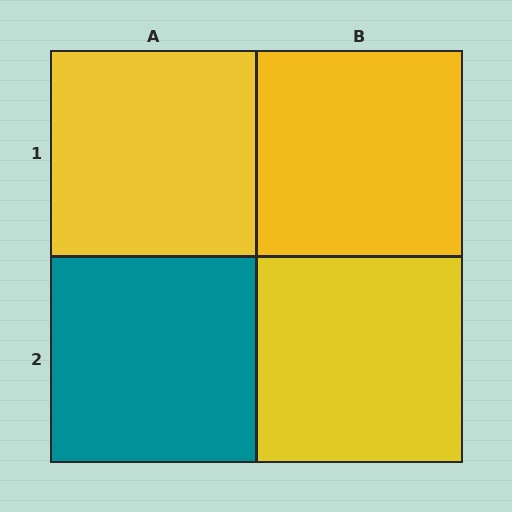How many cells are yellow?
3 cells are yellow.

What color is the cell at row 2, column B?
Yellow.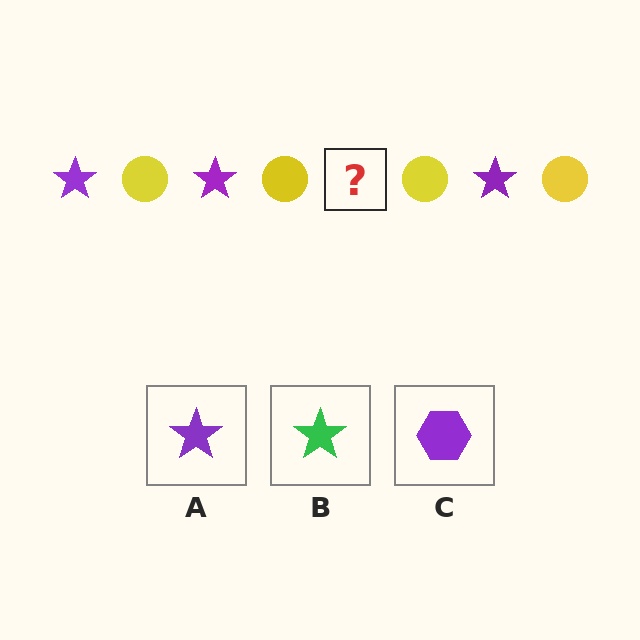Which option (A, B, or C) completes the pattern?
A.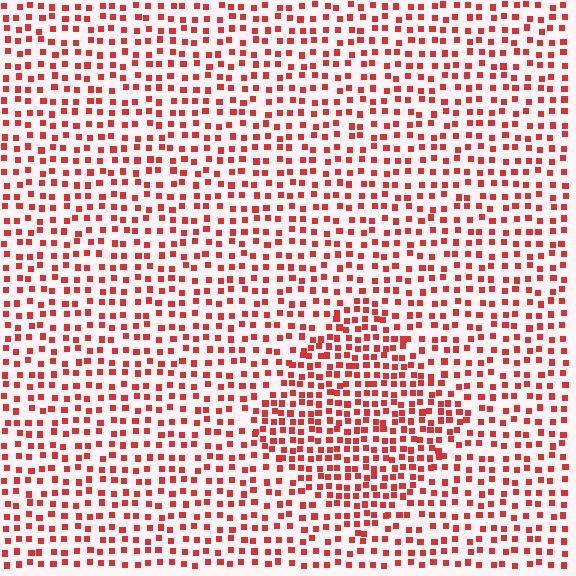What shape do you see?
I see a diamond.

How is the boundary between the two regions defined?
The boundary is defined by a change in element density (approximately 1.6x ratio). All elements are the same color, size, and shape.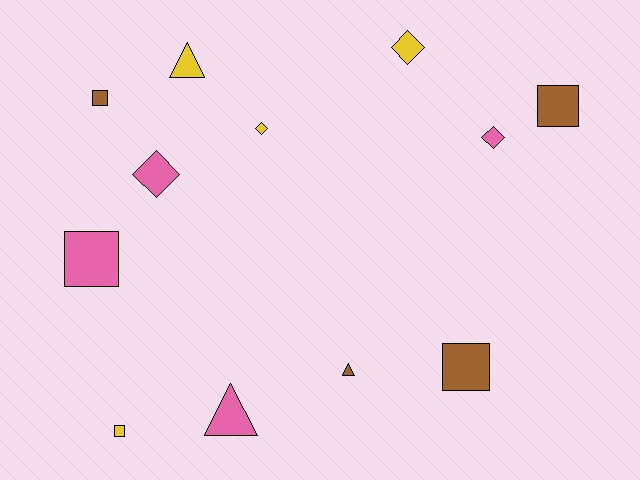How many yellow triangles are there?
There is 1 yellow triangle.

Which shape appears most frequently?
Square, with 5 objects.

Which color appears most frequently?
Yellow, with 4 objects.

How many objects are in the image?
There are 12 objects.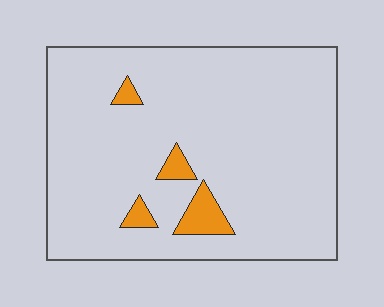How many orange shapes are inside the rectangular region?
4.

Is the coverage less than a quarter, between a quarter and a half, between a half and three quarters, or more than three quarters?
Less than a quarter.